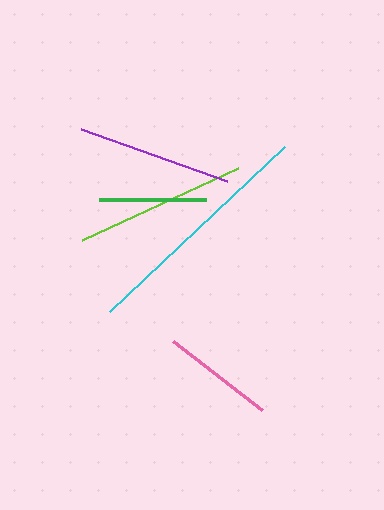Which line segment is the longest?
The cyan line is the longest at approximately 241 pixels.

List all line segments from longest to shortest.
From longest to shortest: cyan, lime, purple, pink, green.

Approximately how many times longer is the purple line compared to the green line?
The purple line is approximately 1.5 times the length of the green line.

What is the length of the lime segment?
The lime segment is approximately 172 pixels long.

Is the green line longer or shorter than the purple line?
The purple line is longer than the green line.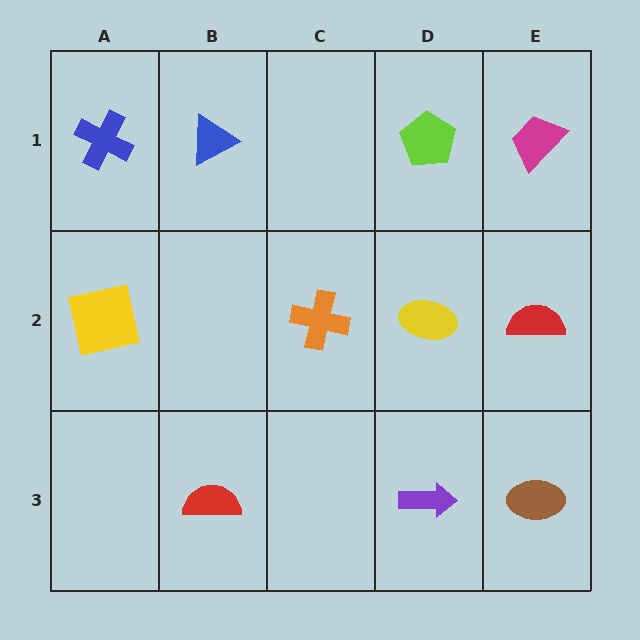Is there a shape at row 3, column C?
No, that cell is empty.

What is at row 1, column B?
A blue triangle.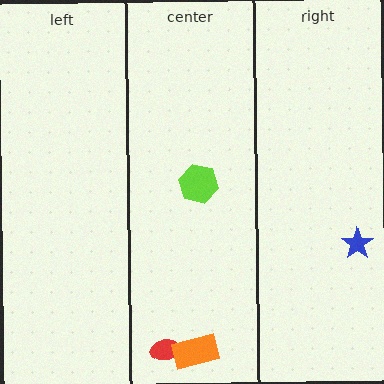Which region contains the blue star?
The right region.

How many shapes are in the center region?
3.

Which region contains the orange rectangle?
The center region.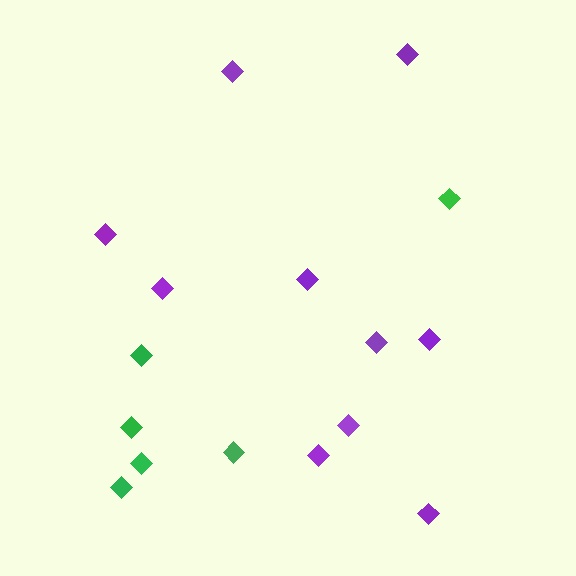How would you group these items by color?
There are 2 groups: one group of purple diamonds (10) and one group of green diamonds (6).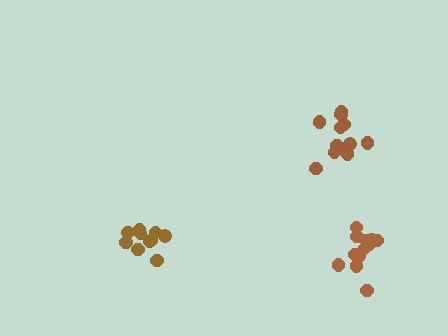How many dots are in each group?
Group 1: 12 dots, Group 2: 12 dots, Group 3: 10 dots (34 total).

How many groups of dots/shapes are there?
There are 3 groups.